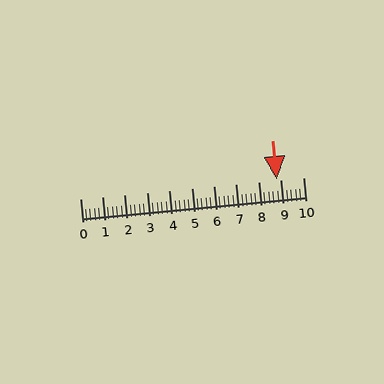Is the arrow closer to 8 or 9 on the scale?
The arrow is closer to 9.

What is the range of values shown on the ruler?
The ruler shows values from 0 to 10.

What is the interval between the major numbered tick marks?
The major tick marks are spaced 1 units apart.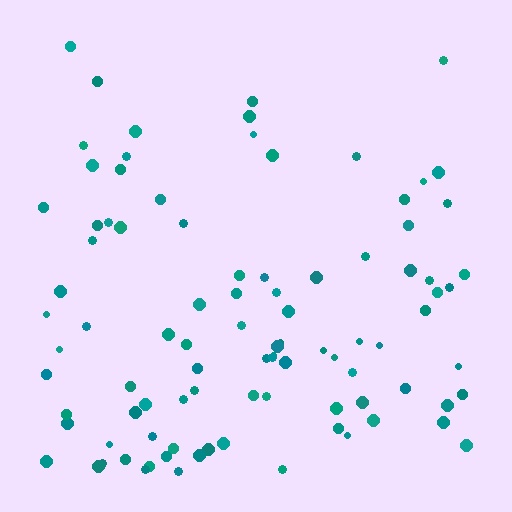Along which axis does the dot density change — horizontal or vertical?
Vertical.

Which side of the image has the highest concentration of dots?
The bottom.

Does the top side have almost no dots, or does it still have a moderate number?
Still a moderate number, just noticeably fewer than the bottom.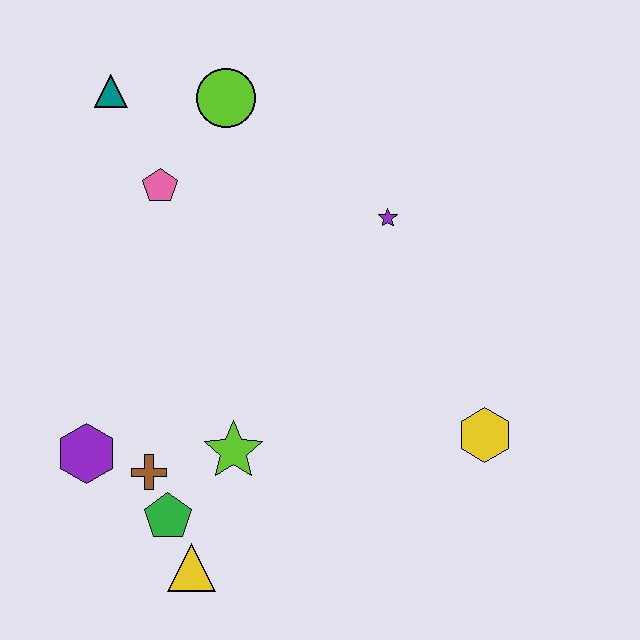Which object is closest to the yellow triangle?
The green pentagon is closest to the yellow triangle.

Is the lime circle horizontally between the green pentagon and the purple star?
Yes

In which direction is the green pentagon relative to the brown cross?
The green pentagon is below the brown cross.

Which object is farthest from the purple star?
The yellow triangle is farthest from the purple star.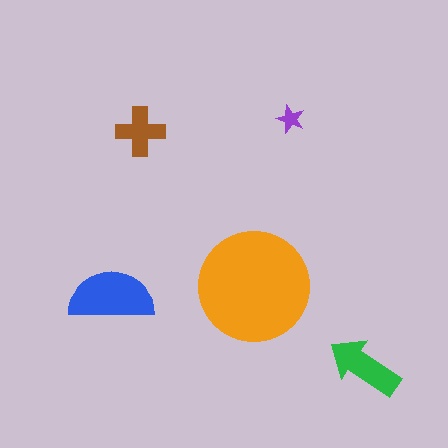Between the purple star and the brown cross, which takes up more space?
The brown cross.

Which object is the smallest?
The purple star.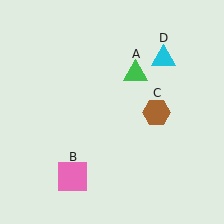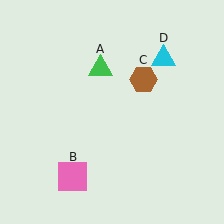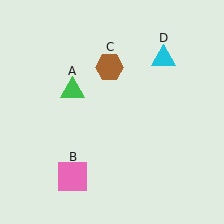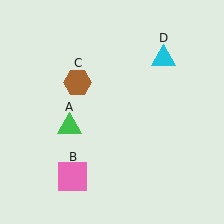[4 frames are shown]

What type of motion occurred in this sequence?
The green triangle (object A), brown hexagon (object C) rotated counterclockwise around the center of the scene.